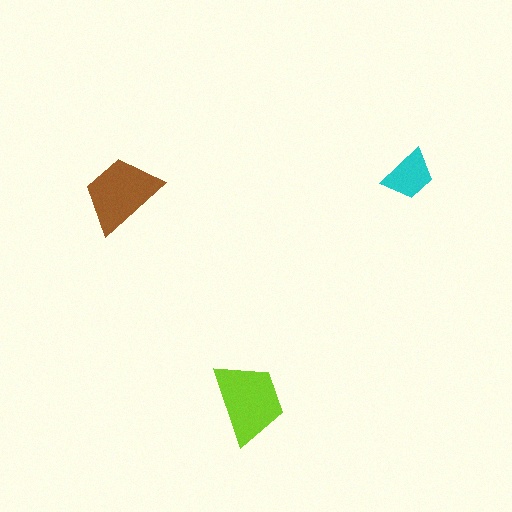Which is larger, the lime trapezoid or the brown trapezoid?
The lime one.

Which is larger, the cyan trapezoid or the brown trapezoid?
The brown one.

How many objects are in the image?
There are 3 objects in the image.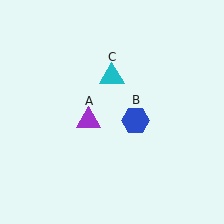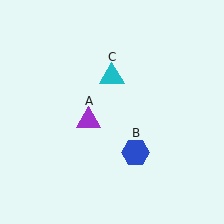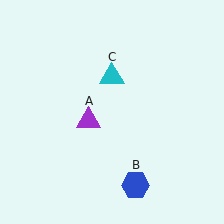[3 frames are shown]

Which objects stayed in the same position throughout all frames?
Purple triangle (object A) and cyan triangle (object C) remained stationary.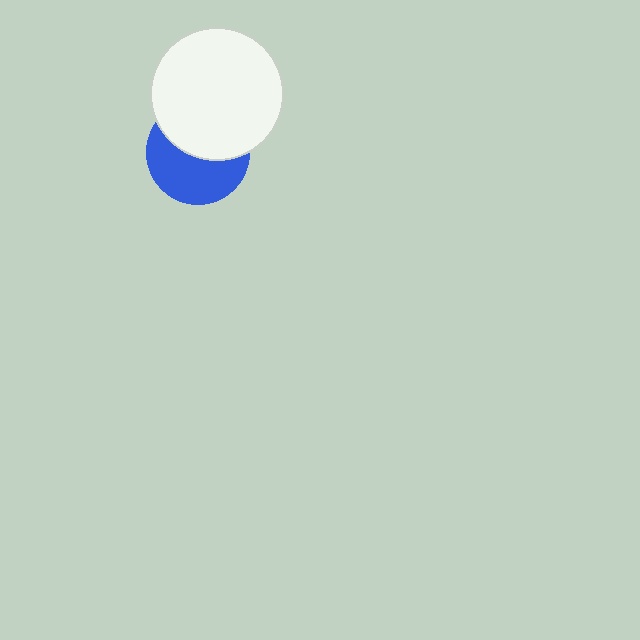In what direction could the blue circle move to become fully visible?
The blue circle could move down. That would shift it out from behind the white circle entirely.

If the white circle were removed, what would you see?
You would see the complete blue circle.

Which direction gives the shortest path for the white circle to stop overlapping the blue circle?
Moving up gives the shortest separation.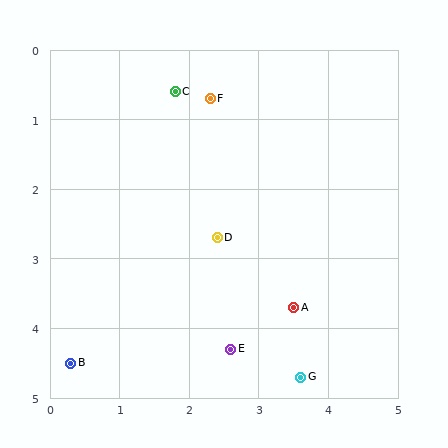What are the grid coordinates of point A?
Point A is at approximately (3.5, 3.7).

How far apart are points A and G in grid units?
Points A and G are about 1.0 grid units apart.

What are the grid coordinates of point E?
Point E is at approximately (2.6, 4.3).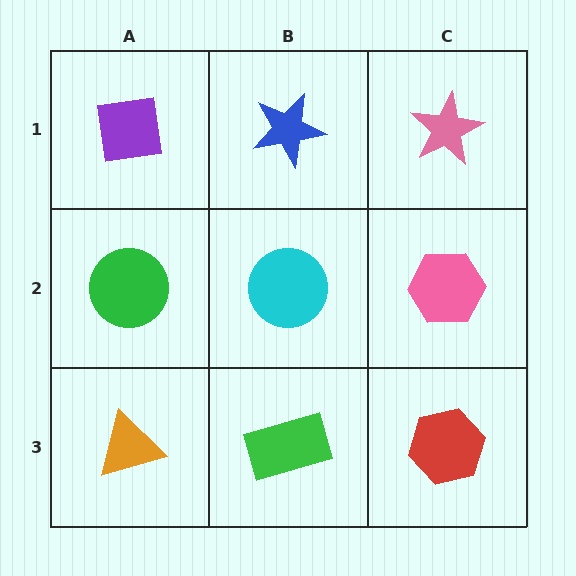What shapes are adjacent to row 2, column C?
A pink star (row 1, column C), a red hexagon (row 3, column C), a cyan circle (row 2, column B).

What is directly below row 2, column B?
A green rectangle.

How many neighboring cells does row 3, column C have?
2.